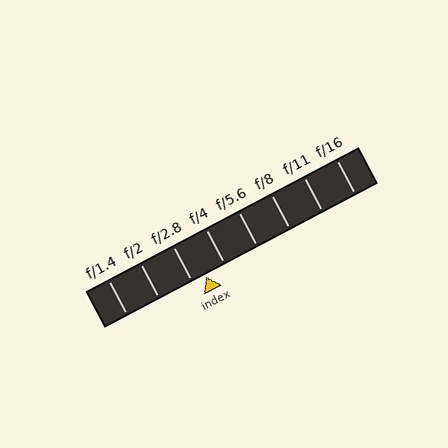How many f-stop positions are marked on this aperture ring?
There are 8 f-stop positions marked.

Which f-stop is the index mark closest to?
The index mark is closest to f/2.8.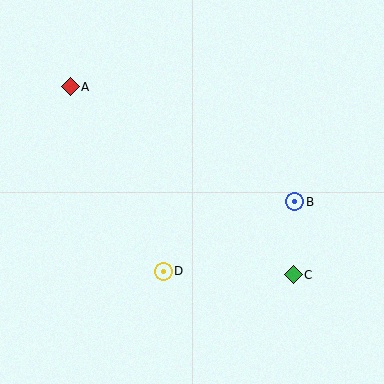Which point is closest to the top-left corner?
Point A is closest to the top-left corner.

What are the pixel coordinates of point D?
Point D is at (163, 271).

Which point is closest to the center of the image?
Point D at (163, 271) is closest to the center.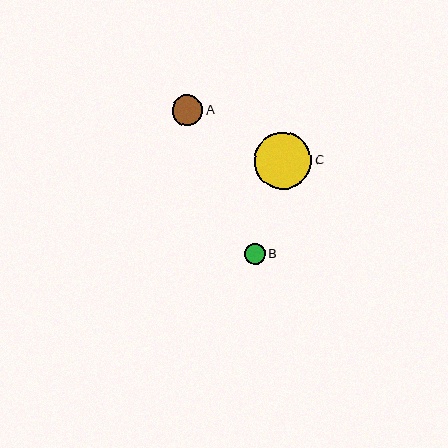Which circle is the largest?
Circle C is the largest with a size of approximately 57 pixels.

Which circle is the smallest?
Circle B is the smallest with a size of approximately 21 pixels.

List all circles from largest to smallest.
From largest to smallest: C, A, B.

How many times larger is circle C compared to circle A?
Circle C is approximately 1.9 times the size of circle A.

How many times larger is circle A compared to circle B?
Circle A is approximately 1.4 times the size of circle B.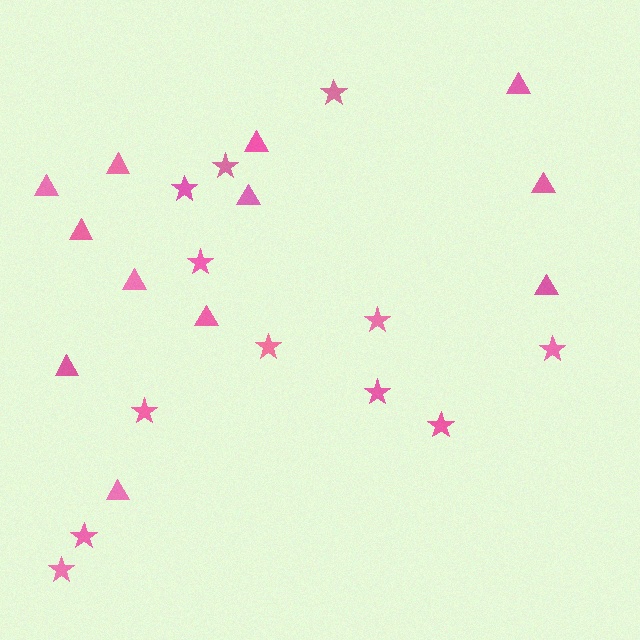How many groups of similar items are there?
There are 2 groups: one group of triangles (12) and one group of stars (12).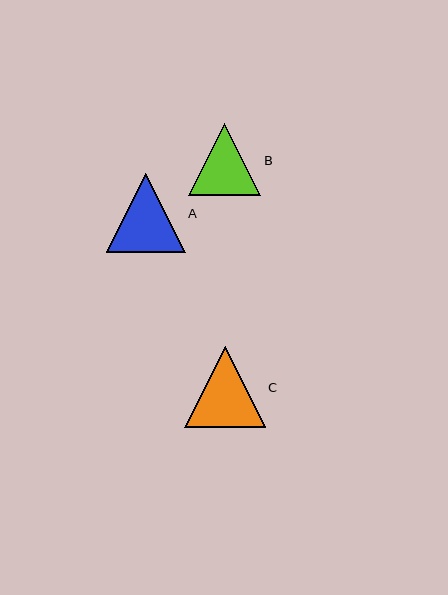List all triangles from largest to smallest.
From largest to smallest: C, A, B.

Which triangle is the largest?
Triangle C is the largest with a size of approximately 81 pixels.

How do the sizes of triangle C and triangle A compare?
Triangle C and triangle A are approximately the same size.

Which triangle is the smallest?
Triangle B is the smallest with a size of approximately 72 pixels.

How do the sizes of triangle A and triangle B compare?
Triangle A and triangle B are approximately the same size.